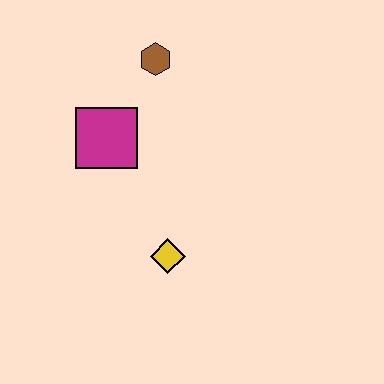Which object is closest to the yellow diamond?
The magenta square is closest to the yellow diamond.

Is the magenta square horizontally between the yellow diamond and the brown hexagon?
No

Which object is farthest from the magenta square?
The yellow diamond is farthest from the magenta square.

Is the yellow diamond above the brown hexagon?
No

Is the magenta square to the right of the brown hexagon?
No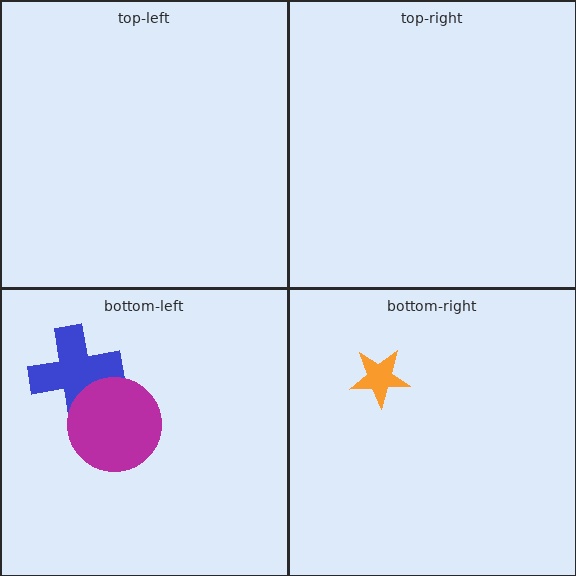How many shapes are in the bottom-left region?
2.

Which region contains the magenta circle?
The bottom-left region.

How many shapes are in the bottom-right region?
1.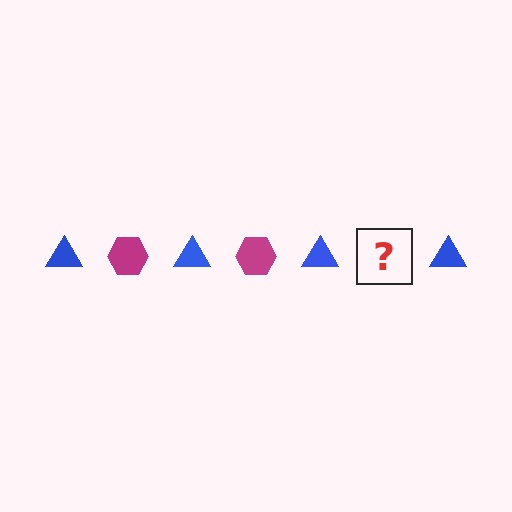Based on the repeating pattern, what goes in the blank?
The blank should be a magenta hexagon.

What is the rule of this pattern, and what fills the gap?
The rule is that the pattern alternates between blue triangle and magenta hexagon. The gap should be filled with a magenta hexagon.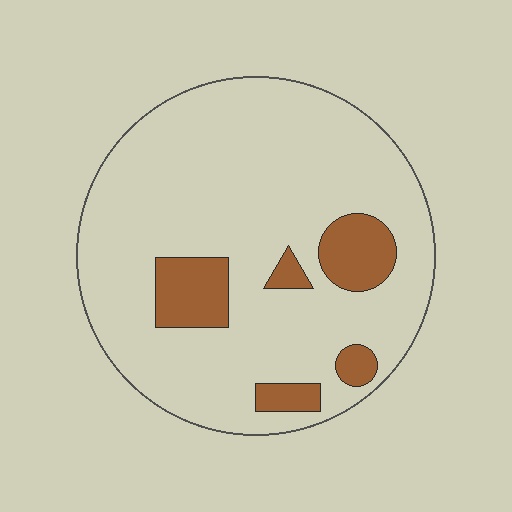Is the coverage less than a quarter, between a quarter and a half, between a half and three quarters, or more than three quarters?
Less than a quarter.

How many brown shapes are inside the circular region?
5.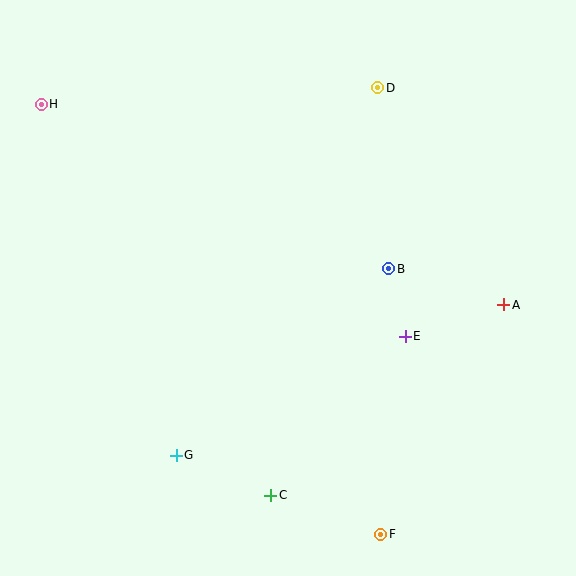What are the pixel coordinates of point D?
Point D is at (378, 88).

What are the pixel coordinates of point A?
Point A is at (504, 305).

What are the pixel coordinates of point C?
Point C is at (271, 495).